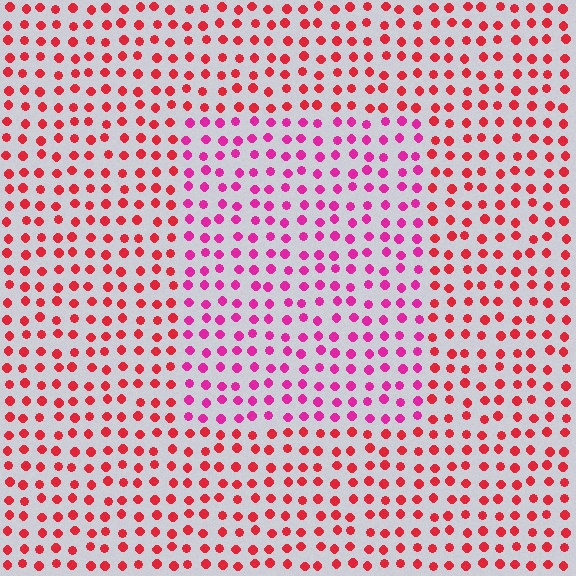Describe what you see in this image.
The image is filled with small red elements in a uniform arrangement. A rectangle-shaped region is visible where the elements are tinted to a slightly different hue, forming a subtle color boundary.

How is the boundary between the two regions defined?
The boundary is defined purely by a slight shift in hue (about 34 degrees). Spacing, size, and orientation are identical on both sides.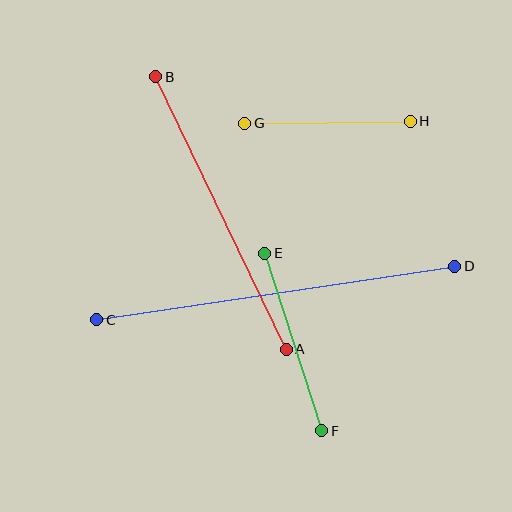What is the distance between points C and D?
The distance is approximately 362 pixels.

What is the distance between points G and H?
The distance is approximately 166 pixels.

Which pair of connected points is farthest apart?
Points C and D are farthest apart.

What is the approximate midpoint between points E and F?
The midpoint is at approximately (293, 342) pixels.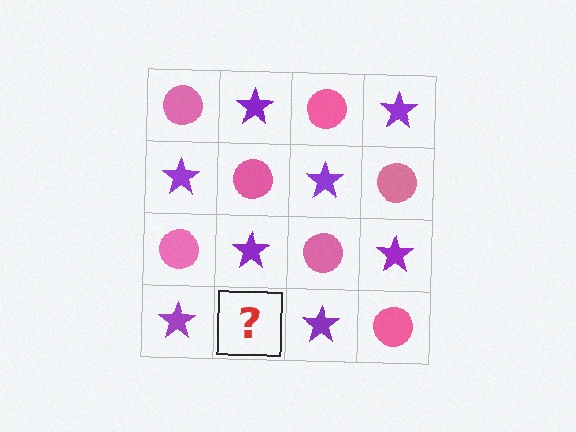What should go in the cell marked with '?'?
The missing cell should contain a pink circle.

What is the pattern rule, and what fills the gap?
The rule is that it alternates pink circle and purple star in a checkerboard pattern. The gap should be filled with a pink circle.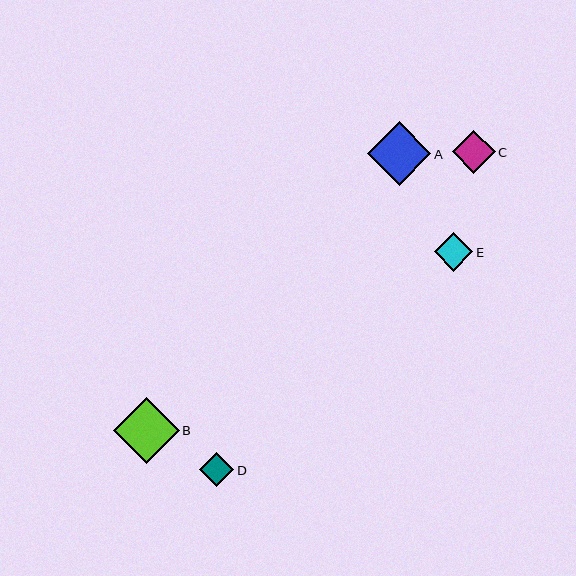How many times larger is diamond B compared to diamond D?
Diamond B is approximately 1.9 times the size of diamond D.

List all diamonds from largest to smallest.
From largest to smallest: B, A, C, E, D.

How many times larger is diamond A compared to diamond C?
Diamond A is approximately 1.5 times the size of diamond C.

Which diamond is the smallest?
Diamond D is the smallest with a size of approximately 34 pixels.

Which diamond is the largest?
Diamond B is the largest with a size of approximately 66 pixels.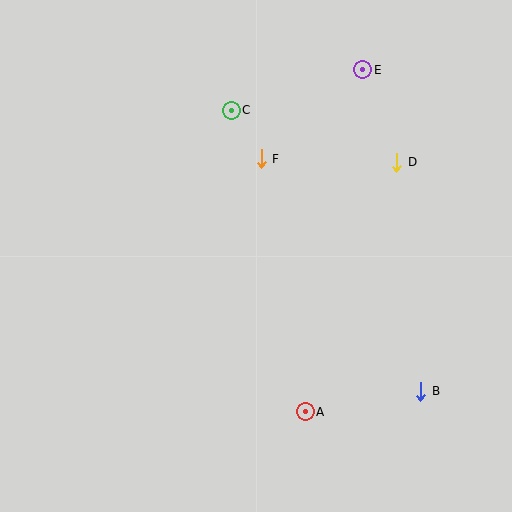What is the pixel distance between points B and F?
The distance between B and F is 282 pixels.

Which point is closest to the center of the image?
Point F at (261, 159) is closest to the center.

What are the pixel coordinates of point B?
Point B is at (421, 391).